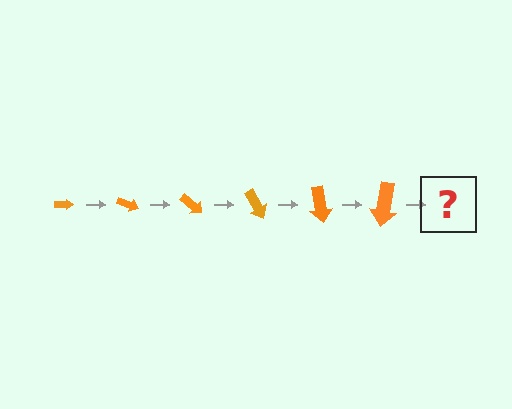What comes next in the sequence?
The next element should be an arrow, larger than the previous one and rotated 120 degrees from the start.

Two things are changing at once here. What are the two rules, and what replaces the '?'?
The two rules are that the arrow grows larger each step and it rotates 20 degrees each step. The '?' should be an arrow, larger than the previous one and rotated 120 degrees from the start.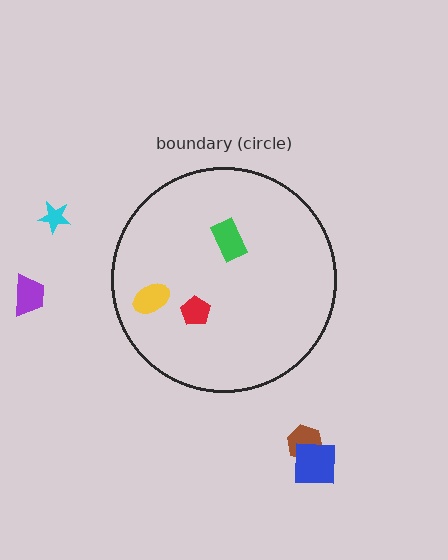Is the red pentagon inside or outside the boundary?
Inside.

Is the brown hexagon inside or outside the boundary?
Outside.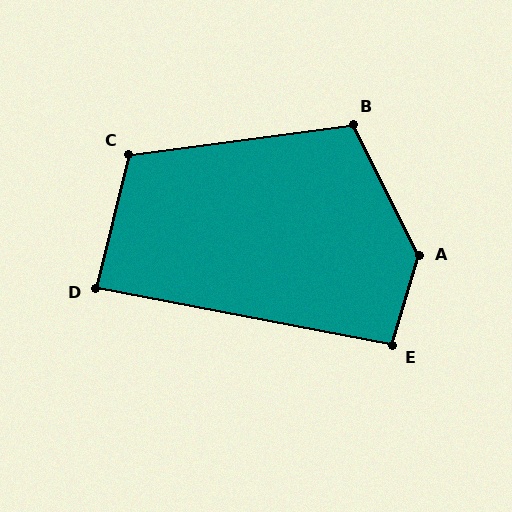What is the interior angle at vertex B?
Approximately 109 degrees (obtuse).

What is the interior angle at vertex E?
Approximately 96 degrees (obtuse).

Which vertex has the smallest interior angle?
D, at approximately 87 degrees.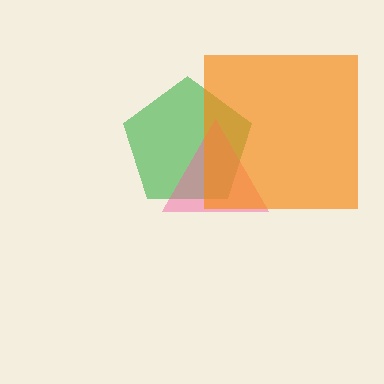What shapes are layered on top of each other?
The layered shapes are: a green pentagon, a pink triangle, an orange square.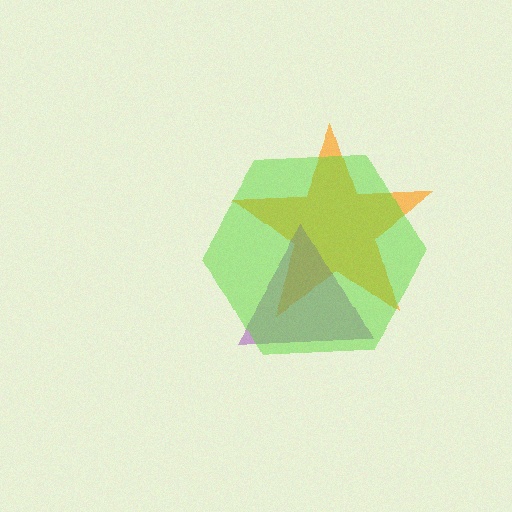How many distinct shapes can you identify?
There are 3 distinct shapes: an orange star, a purple triangle, a lime hexagon.